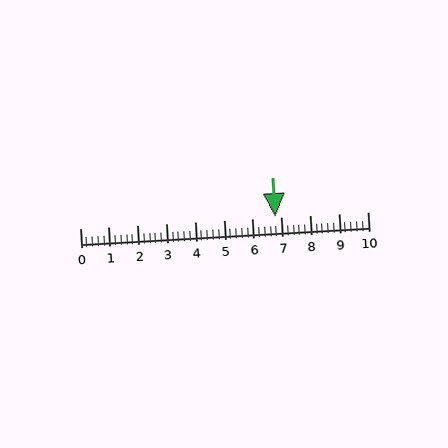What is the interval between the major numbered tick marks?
The major tick marks are spaced 1 units apart.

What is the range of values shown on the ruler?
The ruler shows values from 0 to 10.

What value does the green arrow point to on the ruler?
The green arrow points to approximately 6.8.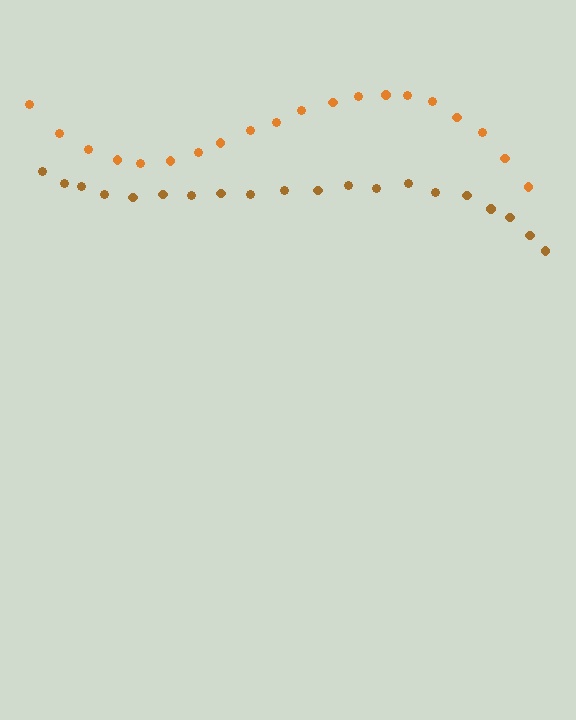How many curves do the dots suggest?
There are 2 distinct paths.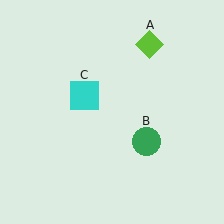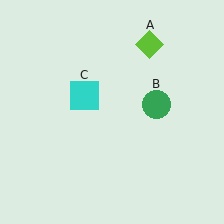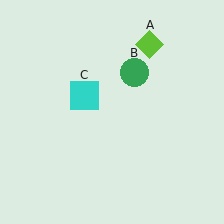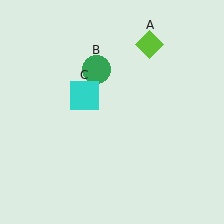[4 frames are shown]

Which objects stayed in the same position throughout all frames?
Lime diamond (object A) and cyan square (object C) remained stationary.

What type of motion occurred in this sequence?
The green circle (object B) rotated counterclockwise around the center of the scene.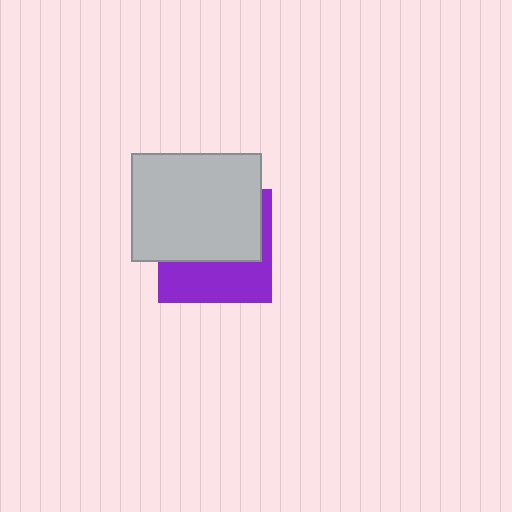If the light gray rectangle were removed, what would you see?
You would see the complete purple square.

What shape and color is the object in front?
The object in front is a light gray rectangle.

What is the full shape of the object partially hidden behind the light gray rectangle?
The partially hidden object is a purple square.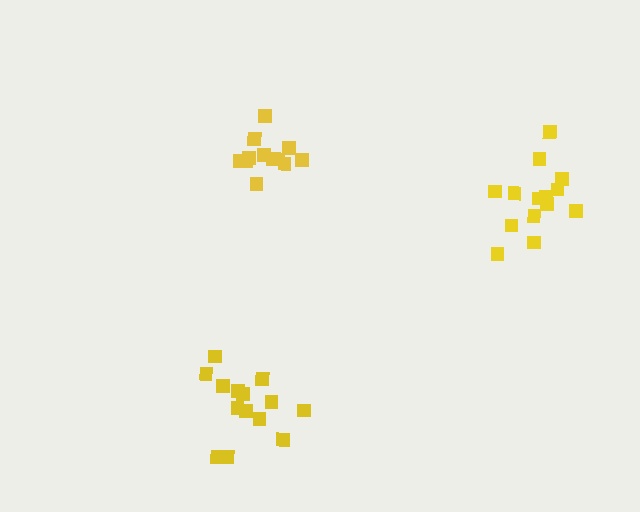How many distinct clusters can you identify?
There are 3 distinct clusters.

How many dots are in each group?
Group 1: 12 dots, Group 2: 14 dots, Group 3: 14 dots (40 total).